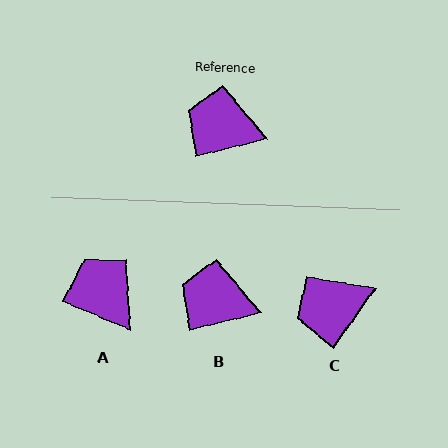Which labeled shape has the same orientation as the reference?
B.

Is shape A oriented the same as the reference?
No, it is off by about 37 degrees.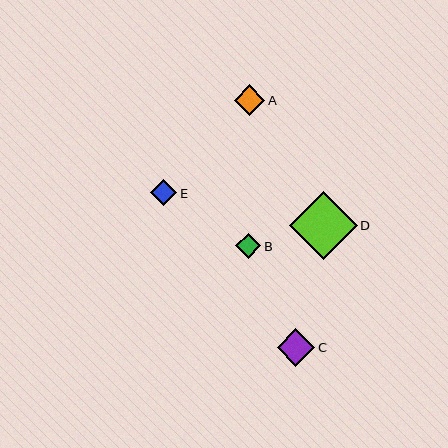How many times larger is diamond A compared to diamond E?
Diamond A is approximately 1.1 times the size of diamond E.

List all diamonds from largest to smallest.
From largest to smallest: D, C, A, E, B.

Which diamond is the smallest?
Diamond B is the smallest with a size of approximately 25 pixels.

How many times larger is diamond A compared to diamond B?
Diamond A is approximately 1.2 times the size of diamond B.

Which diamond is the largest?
Diamond D is the largest with a size of approximately 68 pixels.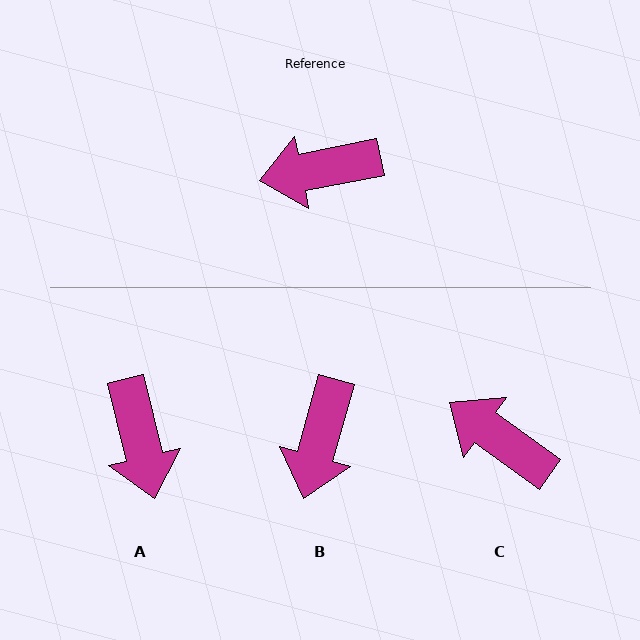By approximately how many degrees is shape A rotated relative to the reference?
Approximately 92 degrees counter-clockwise.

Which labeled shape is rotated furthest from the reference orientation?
A, about 92 degrees away.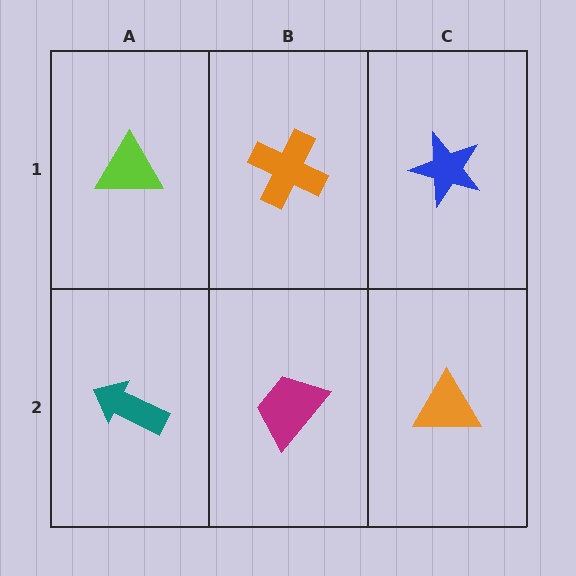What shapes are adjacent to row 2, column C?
A blue star (row 1, column C), a magenta trapezoid (row 2, column B).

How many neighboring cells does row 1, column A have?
2.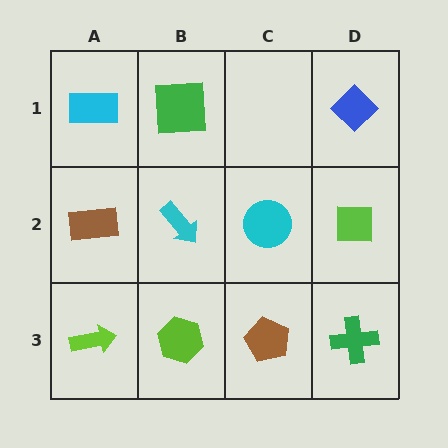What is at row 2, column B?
A cyan arrow.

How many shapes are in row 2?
4 shapes.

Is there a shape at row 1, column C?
No, that cell is empty.